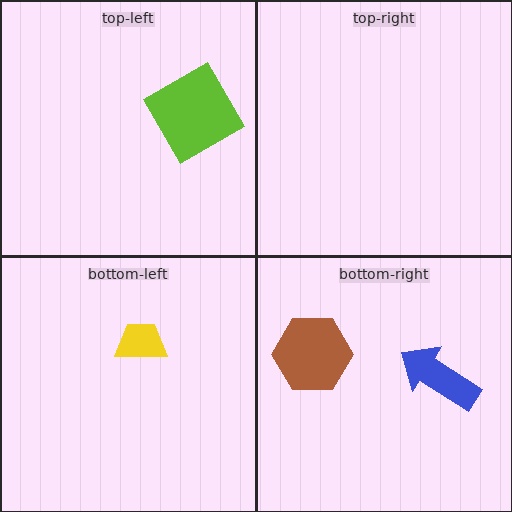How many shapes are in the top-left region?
1.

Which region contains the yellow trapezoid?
The bottom-left region.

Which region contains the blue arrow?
The bottom-right region.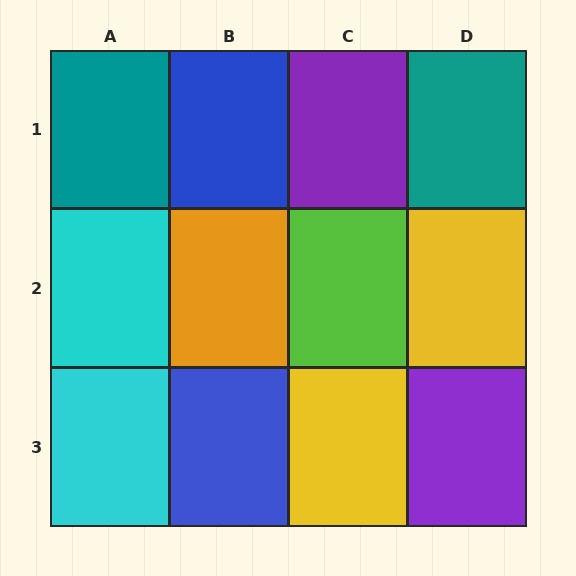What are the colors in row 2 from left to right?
Cyan, orange, lime, yellow.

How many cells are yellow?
2 cells are yellow.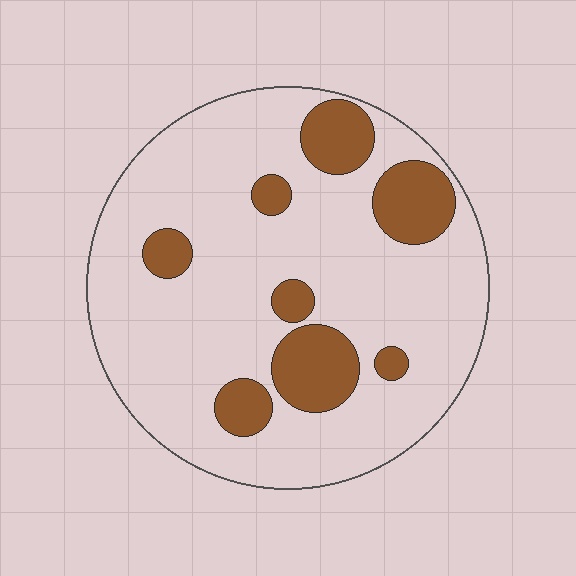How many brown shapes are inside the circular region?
8.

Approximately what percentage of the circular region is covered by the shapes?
Approximately 20%.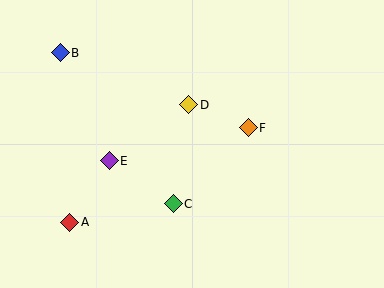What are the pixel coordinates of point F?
Point F is at (248, 128).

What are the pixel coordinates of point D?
Point D is at (189, 105).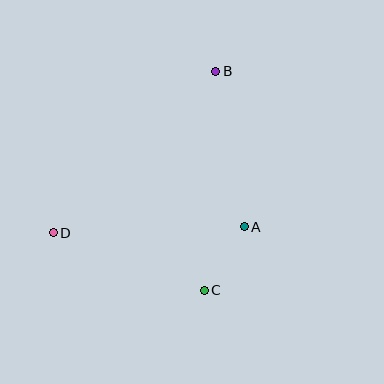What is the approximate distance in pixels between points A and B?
The distance between A and B is approximately 158 pixels.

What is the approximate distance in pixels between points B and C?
The distance between B and C is approximately 219 pixels.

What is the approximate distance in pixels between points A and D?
The distance between A and D is approximately 191 pixels.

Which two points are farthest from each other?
Points B and D are farthest from each other.